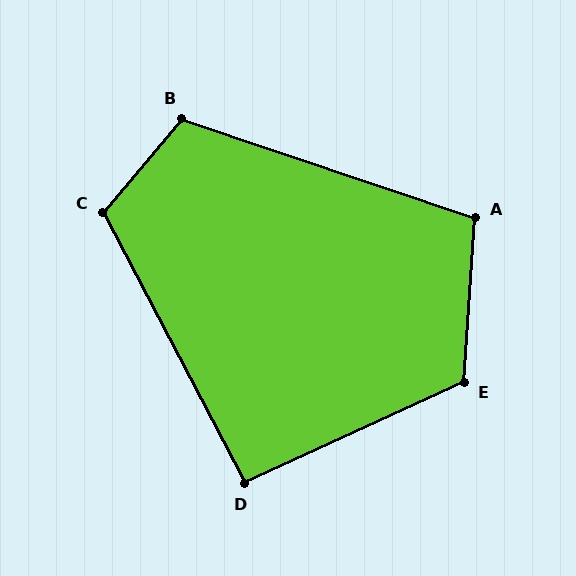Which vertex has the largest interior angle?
E, at approximately 118 degrees.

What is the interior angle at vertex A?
Approximately 105 degrees (obtuse).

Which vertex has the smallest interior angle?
D, at approximately 93 degrees.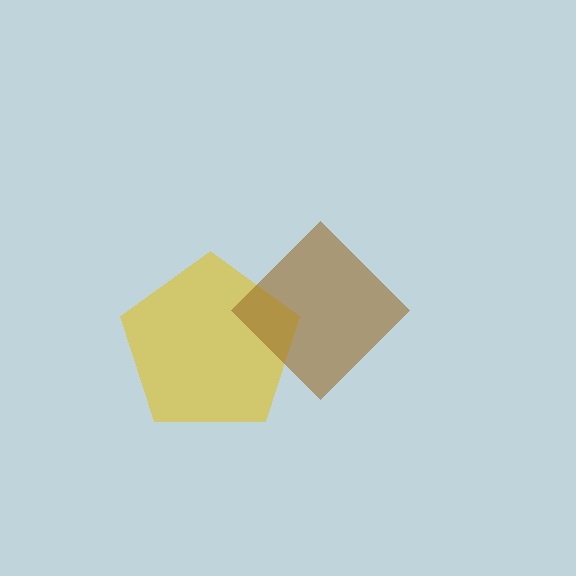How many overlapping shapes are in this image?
There are 2 overlapping shapes in the image.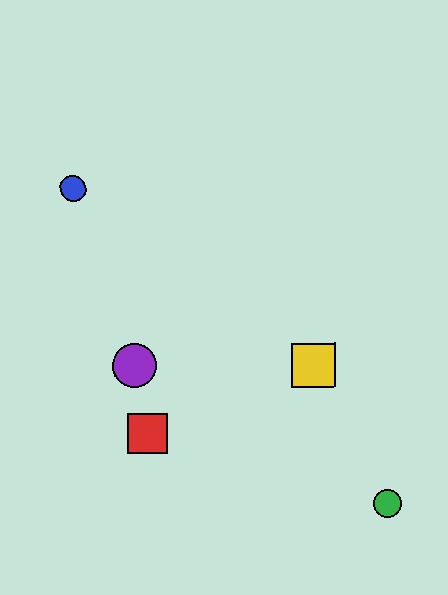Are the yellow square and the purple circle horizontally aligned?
Yes, both are at y≈365.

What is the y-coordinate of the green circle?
The green circle is at y≈504.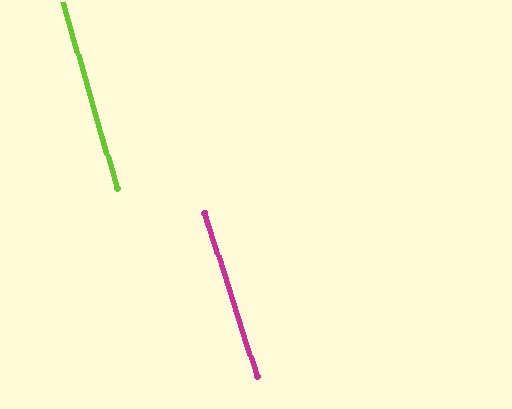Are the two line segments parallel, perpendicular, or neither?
Parallel — their directions differ by only 1.8°.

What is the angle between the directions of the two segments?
Approximately 2 degrees.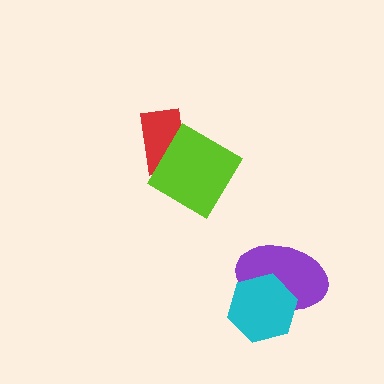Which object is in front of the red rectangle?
The lime diamond is in front of the red rectangle.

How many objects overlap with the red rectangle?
1 object overlaps with the red rectangle.